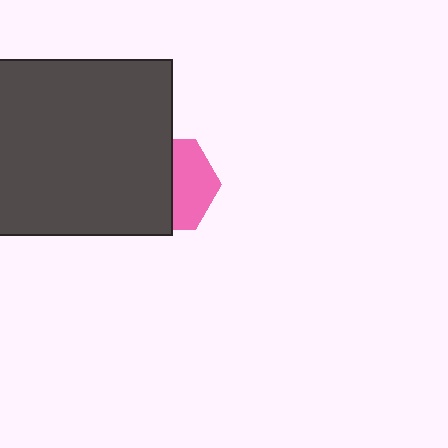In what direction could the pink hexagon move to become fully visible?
The pink hexagon could move right. That would shift it out from behind the dark gray square entirely.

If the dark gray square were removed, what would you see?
You would see the complete pink hexagon.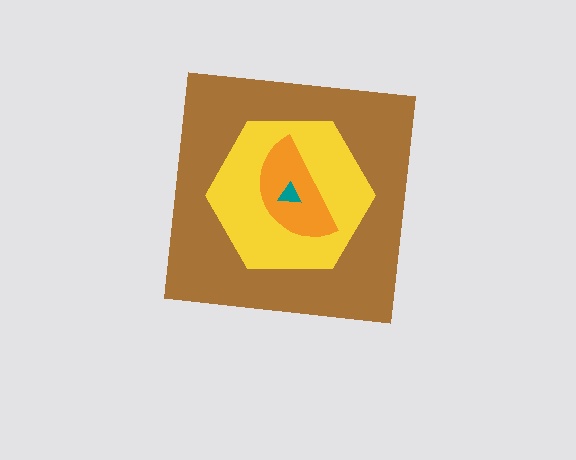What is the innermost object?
The teal triangle.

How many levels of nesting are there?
4.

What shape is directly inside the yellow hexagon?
The orange semicircle.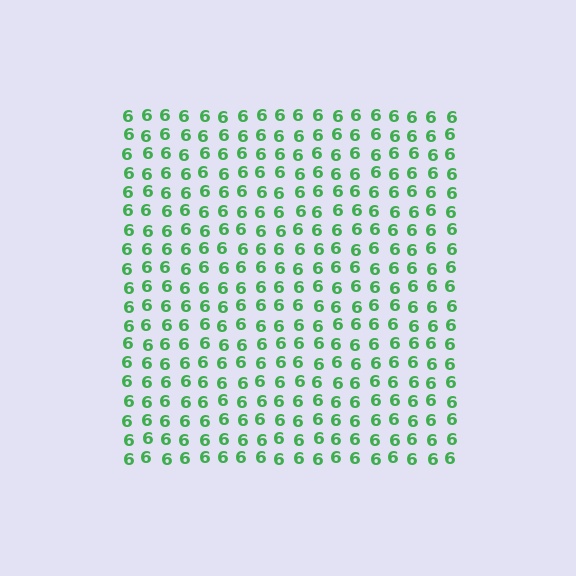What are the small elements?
The small elements are digit 6's.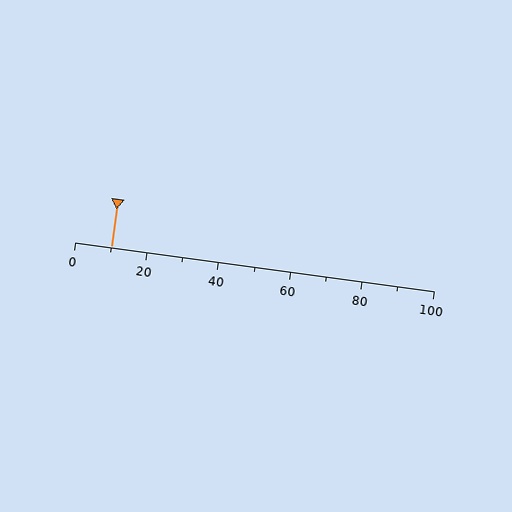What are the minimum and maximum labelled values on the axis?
The axis runs from 0 to 100.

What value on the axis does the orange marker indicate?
The marker indicates approximately 10.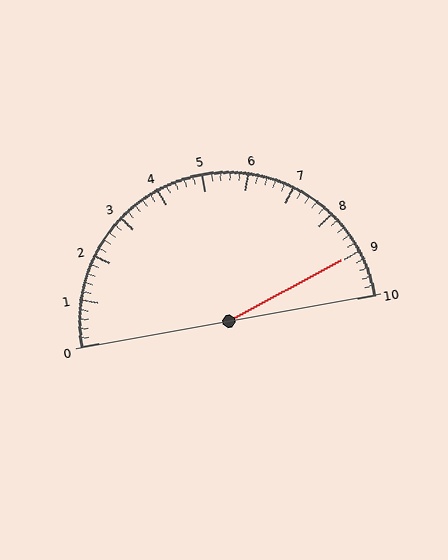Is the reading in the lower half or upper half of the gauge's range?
The reading is in the upper half of the range (0 to 10).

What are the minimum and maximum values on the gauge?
The gauge ranges from 0 to 10.